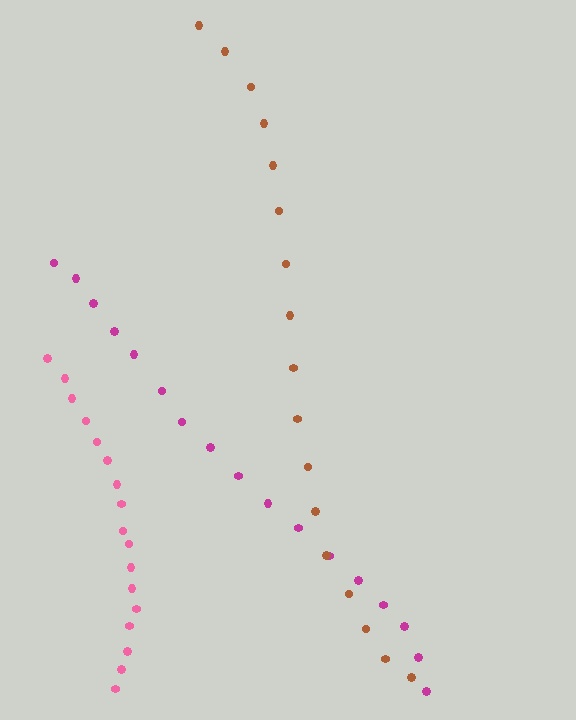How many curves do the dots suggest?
There are 3 distinct paths.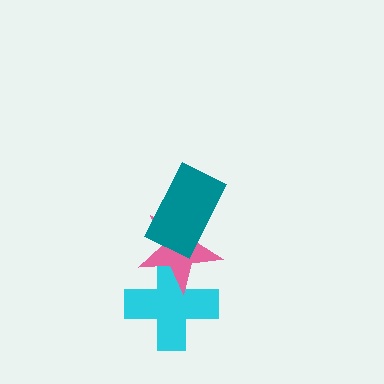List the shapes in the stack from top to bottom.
From top to bottom: the teal rectangle, the pink star, the cyan cross.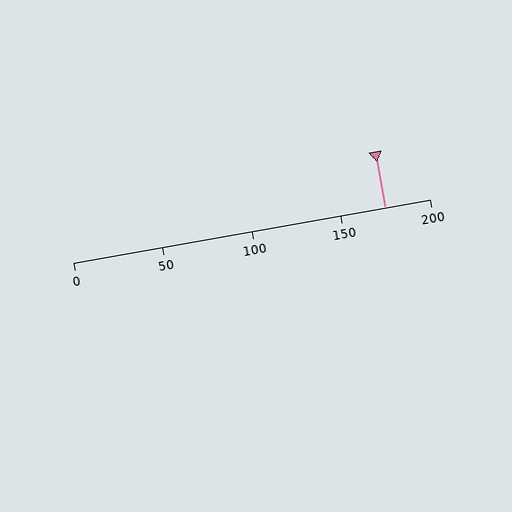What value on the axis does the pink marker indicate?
The marker indicates approximately 175.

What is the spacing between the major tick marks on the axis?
The major ticks are spaced 50 apart.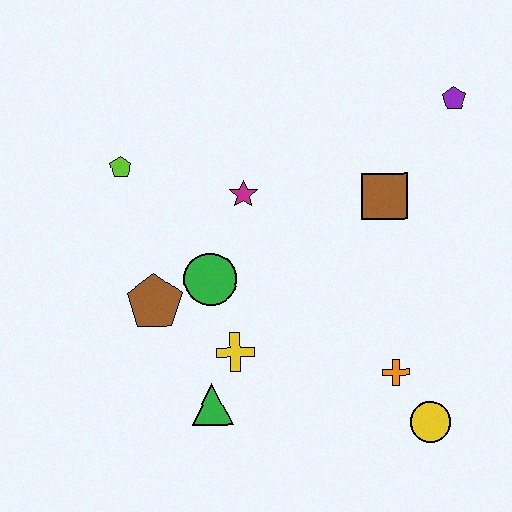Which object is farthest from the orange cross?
The lime pentagon is farthest from the orange cross.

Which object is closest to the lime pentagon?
The magenta star is closest to the lime pentagon.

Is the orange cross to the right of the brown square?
Yes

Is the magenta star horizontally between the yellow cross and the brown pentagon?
No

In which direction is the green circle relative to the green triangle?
The green circle is above the green triangle.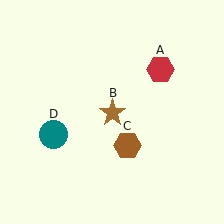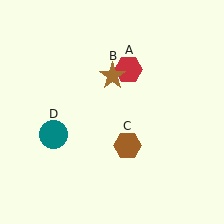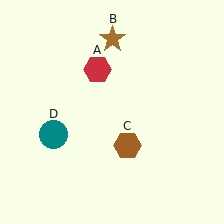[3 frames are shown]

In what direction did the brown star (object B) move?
The brown star (object B) moved up.